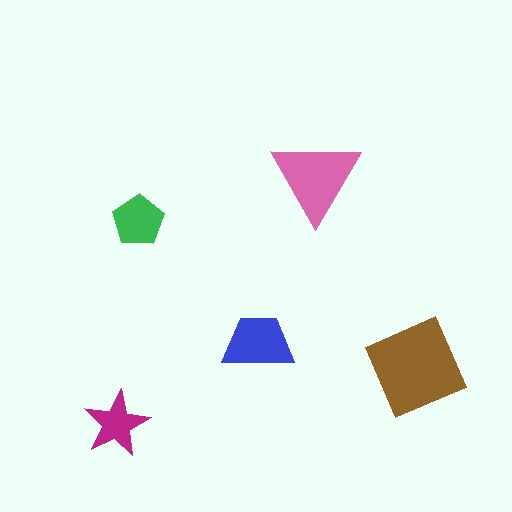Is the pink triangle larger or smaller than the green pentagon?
Larger.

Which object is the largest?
The brown square.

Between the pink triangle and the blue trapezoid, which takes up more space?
The pink triangle.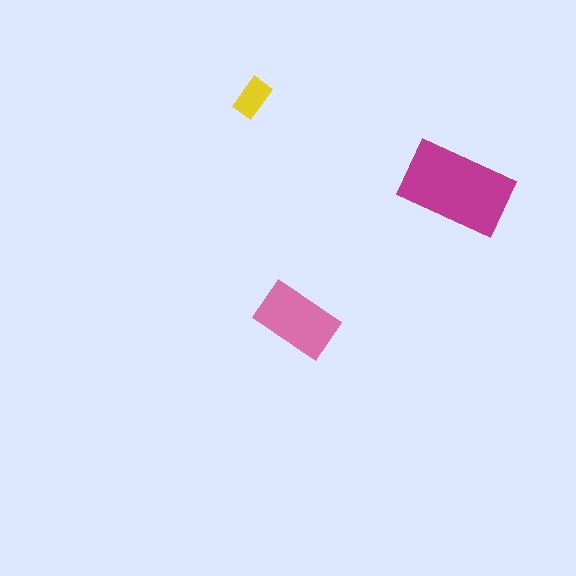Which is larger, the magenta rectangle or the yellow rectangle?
The magenta one.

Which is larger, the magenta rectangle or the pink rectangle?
The magenta one.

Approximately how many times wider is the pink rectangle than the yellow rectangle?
About 2 times wider.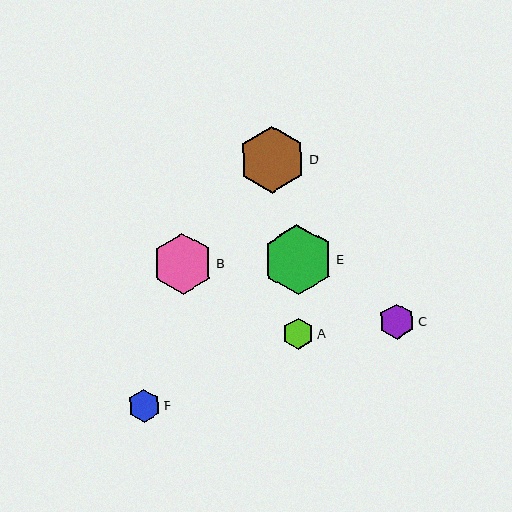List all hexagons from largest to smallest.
From largest to smallest: E, D, B, C, F, A.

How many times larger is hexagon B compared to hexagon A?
Hexagon B is approximately 1.9 times the size of hexagon A.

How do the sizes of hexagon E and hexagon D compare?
Hexagon E and hexagon D are approximately the same size.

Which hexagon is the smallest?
Hexagon A is the smallest with a size of approximately 32 pixels.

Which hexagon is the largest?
Hexagon E is the largest with a size of approximately 70 pixels.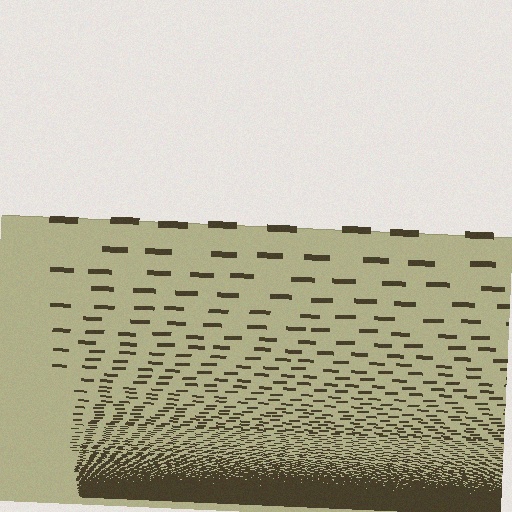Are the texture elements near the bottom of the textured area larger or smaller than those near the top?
Smaller. The gradient is inverted — elements near the bottom are smaller and denser.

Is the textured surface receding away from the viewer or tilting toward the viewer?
The surface appears to tilt toward the viewer. Texture elements get larger and sparser toward the top.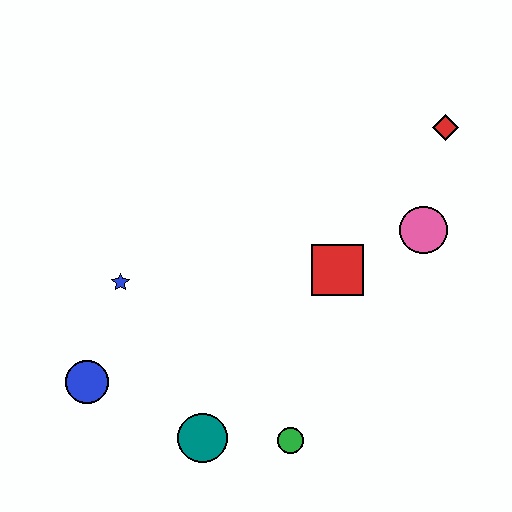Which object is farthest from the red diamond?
The blue circle is farthest from the red diamond.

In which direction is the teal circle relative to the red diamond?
The teal circle is below the red diamond.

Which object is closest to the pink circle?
The red square is closest to the pink circle.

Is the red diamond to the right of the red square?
Yes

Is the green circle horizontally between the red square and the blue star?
Yes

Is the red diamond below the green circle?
No